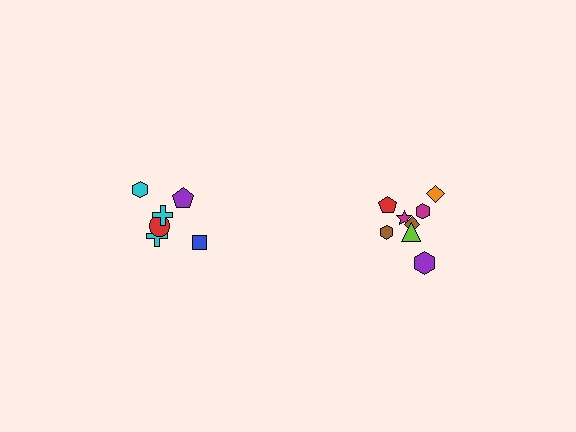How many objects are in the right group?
There are 8 objects.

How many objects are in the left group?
There are 6 objects.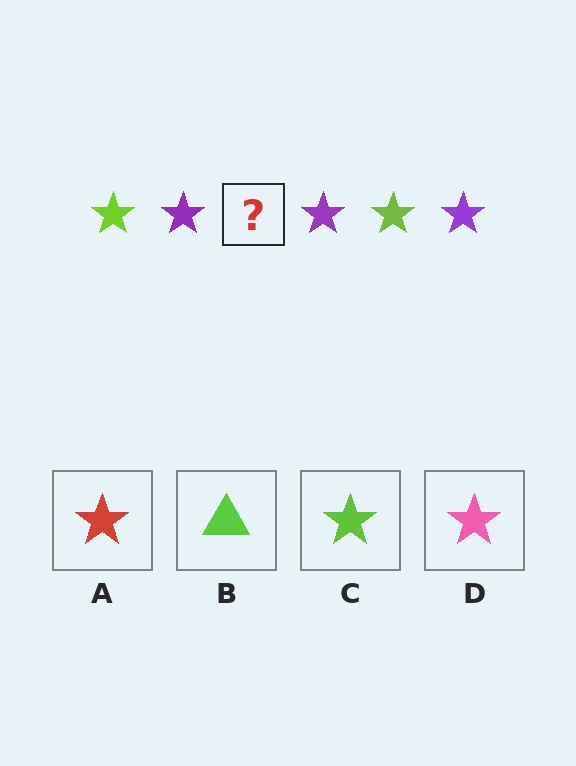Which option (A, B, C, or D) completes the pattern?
C.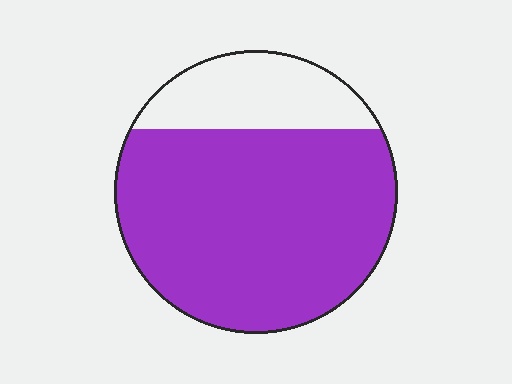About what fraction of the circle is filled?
About three quarters (3/4).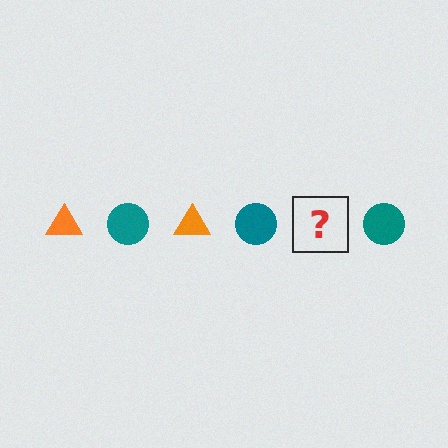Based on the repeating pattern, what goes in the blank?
The blank should be an orange triangle.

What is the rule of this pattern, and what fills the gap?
The rule is that the pattern alternates between orange triangle and teal circle. The gap should be filled with an orange triangle.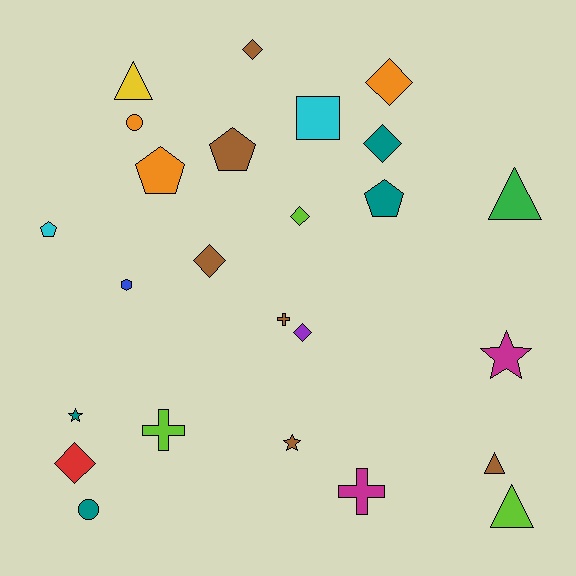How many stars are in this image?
There are 3 stars.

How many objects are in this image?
There are 25 objects.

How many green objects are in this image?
There is 1 green object.